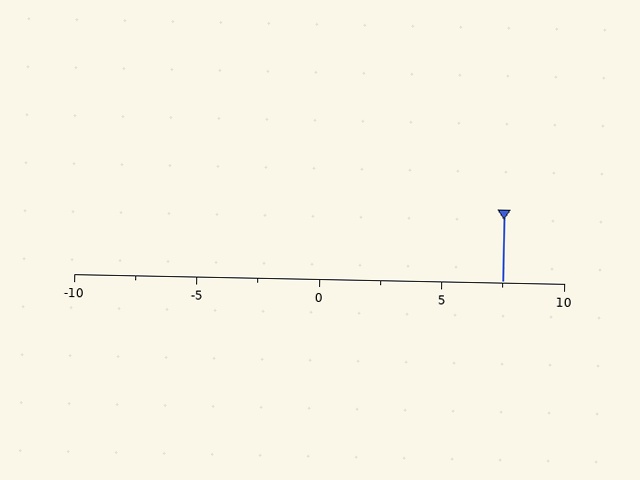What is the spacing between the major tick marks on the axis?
The major ticks are spaced 5 apart.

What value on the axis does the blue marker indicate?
The marker indicates approximately 7.5.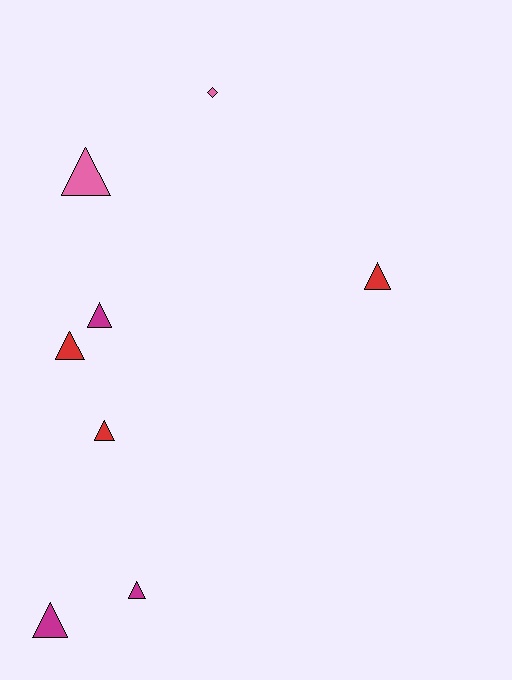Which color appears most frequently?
Red, with 3 objects.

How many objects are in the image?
There are 8 objects.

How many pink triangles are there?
There is 1 pink triangle.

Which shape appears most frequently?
Triangle, with 7 objects.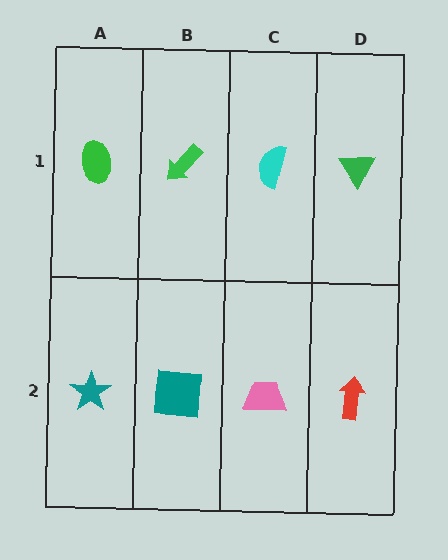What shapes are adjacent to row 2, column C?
A cyan semicircle (row 1, column C), a teal square (row 2, column B), a red arrow (row 2, column D).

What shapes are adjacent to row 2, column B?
A green arrow (row 1, column B), a teal star (row 2, column A), a pink trapezoid (row 2, column C).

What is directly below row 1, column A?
A teal star.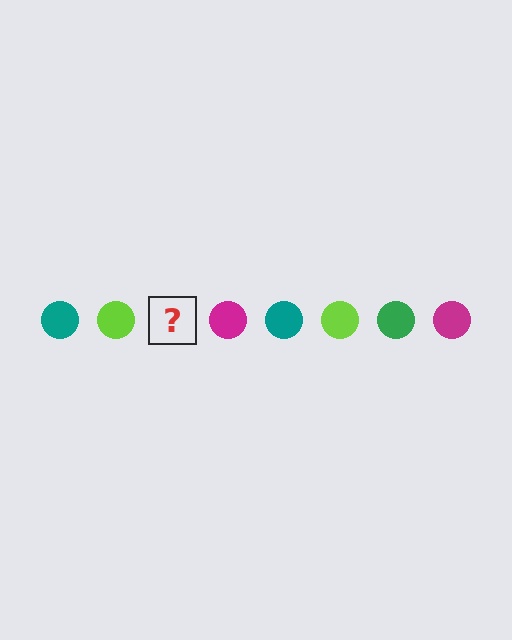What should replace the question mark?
The question mark should be replaced with a green circle.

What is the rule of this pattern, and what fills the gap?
The rule is that the pattern cycles through teal, lime, green, magenta circles. The gap should be filled with a green circle.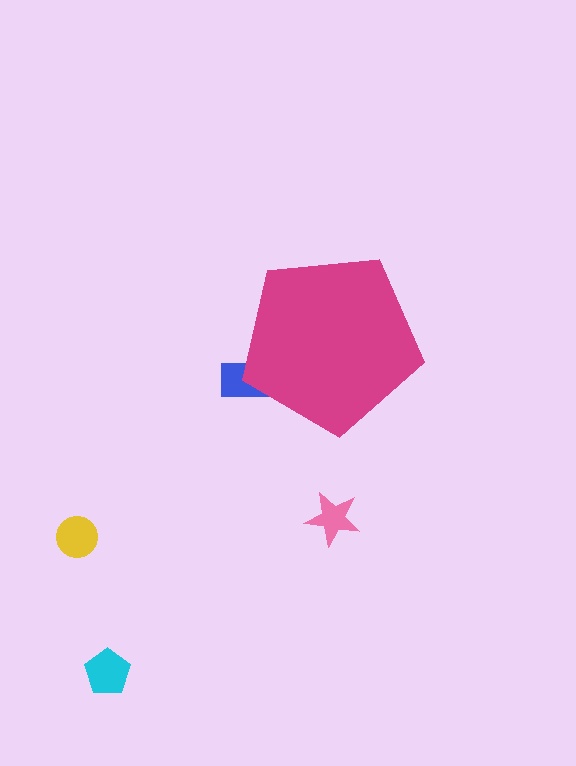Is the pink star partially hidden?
No, the pink star is fully visible.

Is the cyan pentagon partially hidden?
No, the cyan pentagon is fully visible.